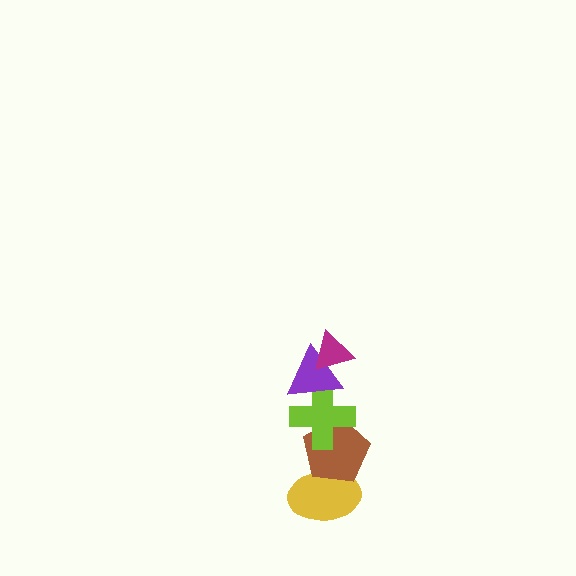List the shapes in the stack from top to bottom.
From top to bottom: the magenta triangle, the purple triangle, the lime cross, the brown pentagon, the yellow ellipse.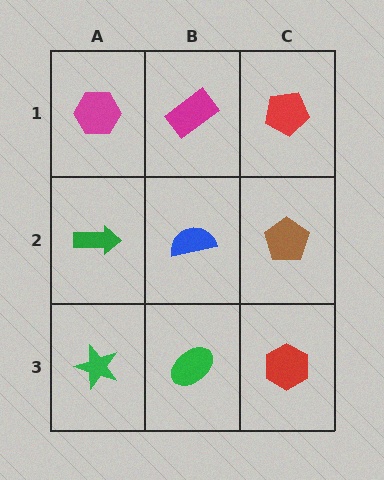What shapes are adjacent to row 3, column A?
A green arrow (row 2, column A), a green ellipse (row 3, column B).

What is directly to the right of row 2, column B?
A brown pentagon.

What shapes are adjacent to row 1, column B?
A blue semicircle (row 2, column B), a magenta hexagon (row 1, column A), a red pentagon (row 1, column C).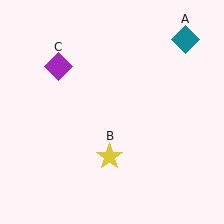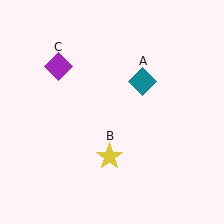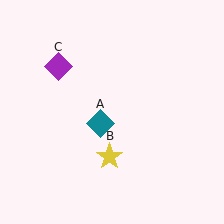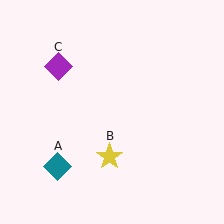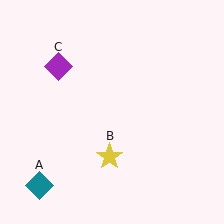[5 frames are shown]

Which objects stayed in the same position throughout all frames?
Yellow star (object B) and purple diamond (object C) remained stationary.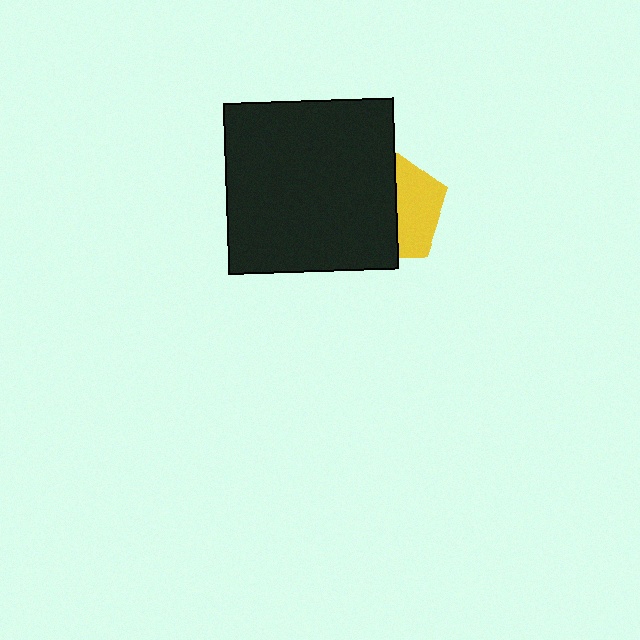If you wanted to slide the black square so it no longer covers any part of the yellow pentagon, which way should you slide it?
Slide it left — that is the most direct way to separate the two shapes.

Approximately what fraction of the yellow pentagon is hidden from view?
Roughly 60% of the yellow pentagon is hidden behind the black square.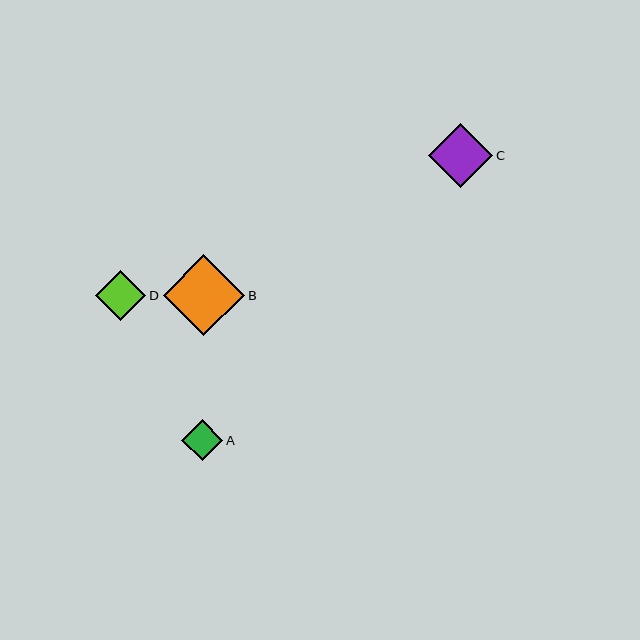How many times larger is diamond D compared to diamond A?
Diamond D is approximately 1.2 times the size of diamond A.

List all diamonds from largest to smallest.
From largest to smallest: B, C, D, A.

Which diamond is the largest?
Diamond B is the largest with a size of approximately 81 pixels.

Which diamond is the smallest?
Diamond A is the smallest with a size of approximately 41 pixels.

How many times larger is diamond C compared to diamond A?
Diamond C is approximately 1.6 times the size of diamond A.